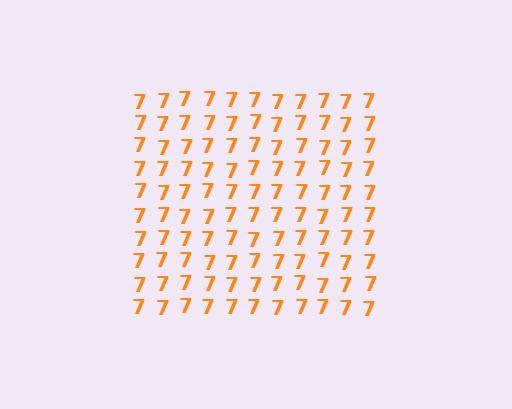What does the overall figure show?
The overall figure shows a square.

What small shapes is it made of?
It is made of small digit 7's.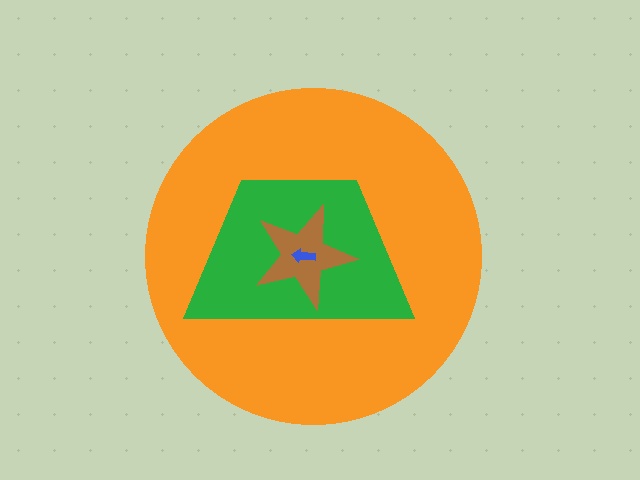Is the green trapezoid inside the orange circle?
Yes.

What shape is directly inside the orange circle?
The green trapezoid.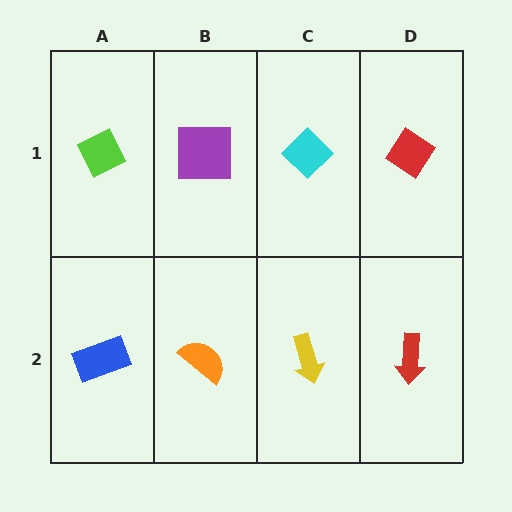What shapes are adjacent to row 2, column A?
A lime diamond (row 1, column A), an orange semicircle (row 2, column B).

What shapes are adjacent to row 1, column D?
A red arrow (row 2, column D), a cyan diamond (row 1, column C).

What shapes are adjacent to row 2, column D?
A red diamond (row 1, column D), a yellow arrow (row 2, column C).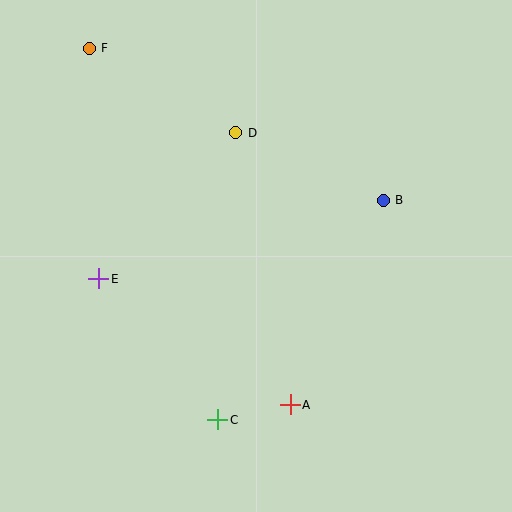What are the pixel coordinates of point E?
Point E is at (99, 279).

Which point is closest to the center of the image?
Point D at (236, 133) is closest to the center.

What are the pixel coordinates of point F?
Point F is at (89, 48).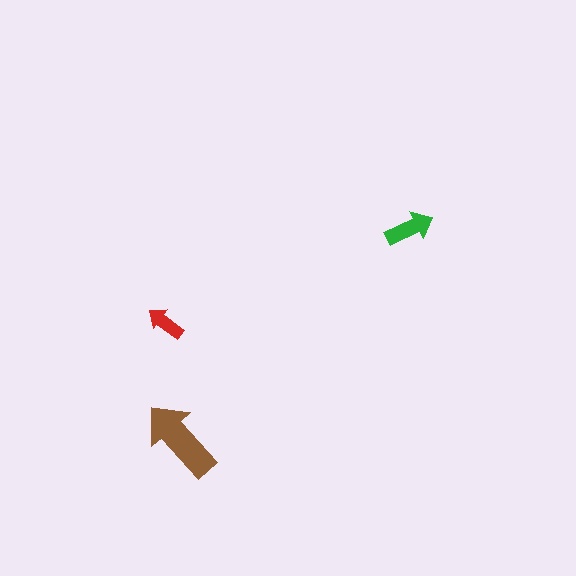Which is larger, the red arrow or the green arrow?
The green one.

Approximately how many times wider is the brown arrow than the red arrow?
About 2 times wider.